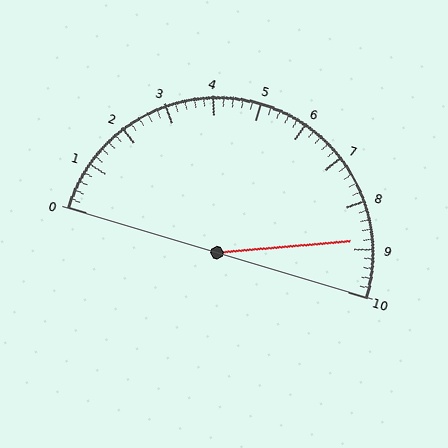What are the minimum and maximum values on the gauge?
The gauge ranges from 0 to 10.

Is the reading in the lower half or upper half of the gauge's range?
The reading is in the upper half of the range (0 to 10).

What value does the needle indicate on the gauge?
The needle indicates approximately 8.8.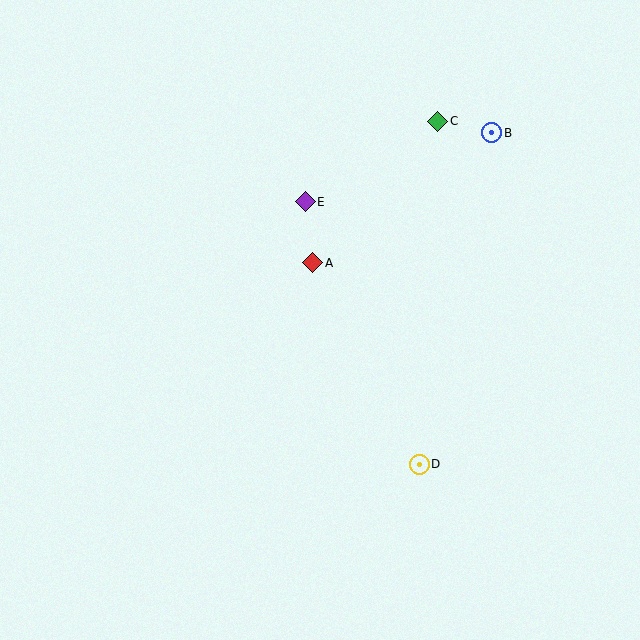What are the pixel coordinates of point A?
Point A is at (313, 263).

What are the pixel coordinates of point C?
Point C is at (438, 121).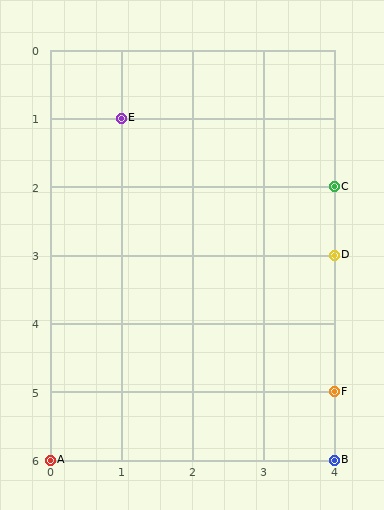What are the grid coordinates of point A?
Point A is at grid coordinates (0, 6).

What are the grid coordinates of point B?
Point B is at grid coordinates (4, 6).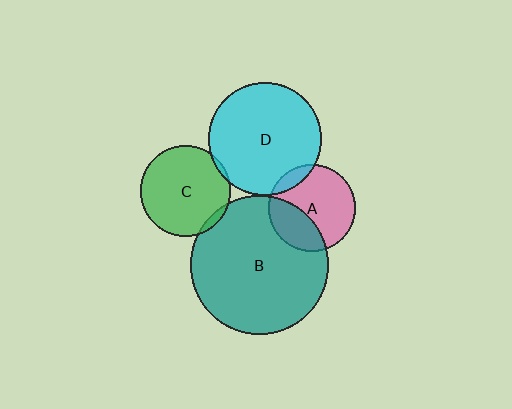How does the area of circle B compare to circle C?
Approximately 2.3 times.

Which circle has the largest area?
Circle B (teal).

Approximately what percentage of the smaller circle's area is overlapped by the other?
Approximately 35%.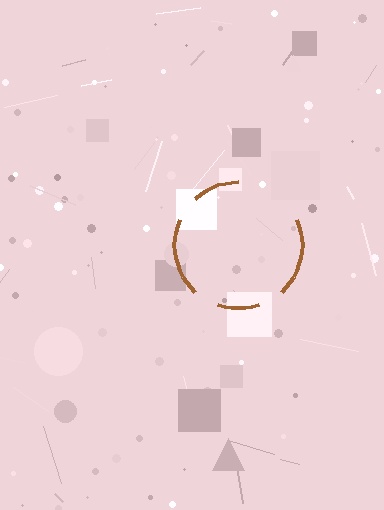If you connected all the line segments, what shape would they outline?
They would outline a circle.